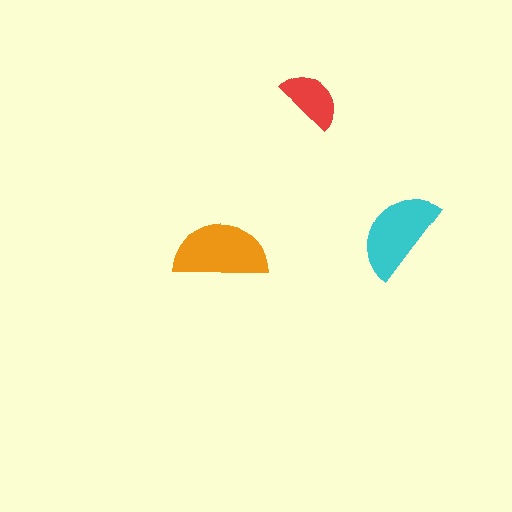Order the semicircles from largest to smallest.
the orange one, the cyan one, the red one.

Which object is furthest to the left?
The orange semicircle is leftmost.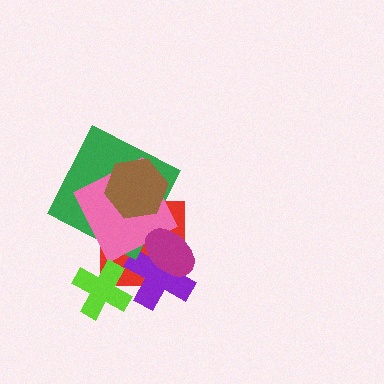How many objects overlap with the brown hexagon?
3 objects overlap with the brown hexagon.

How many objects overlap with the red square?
6 objects overlap with the red square.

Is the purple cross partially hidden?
Yes, it is partially covered by another shape.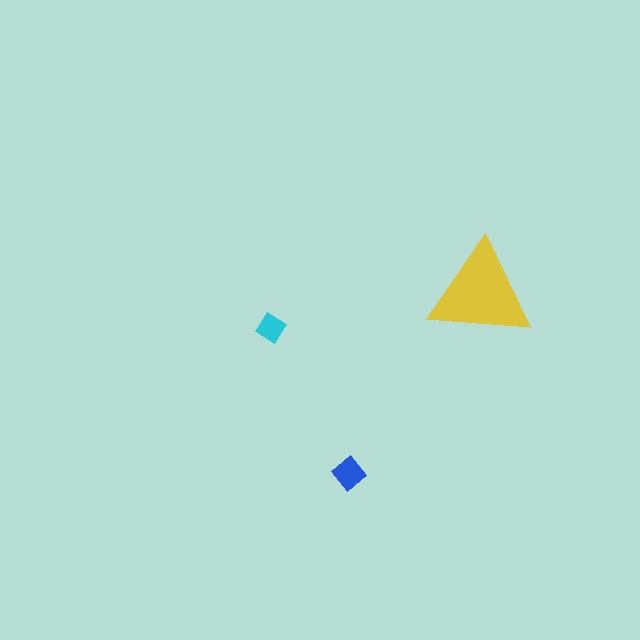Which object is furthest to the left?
The cyan diamond is leftmost.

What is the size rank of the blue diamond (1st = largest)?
2nd.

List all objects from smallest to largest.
The cyan diamond, the blue diamond, the yellow triangle.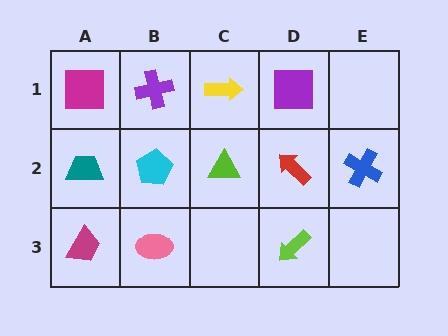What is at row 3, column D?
A lime arrow.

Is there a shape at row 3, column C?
No, that cell is empty.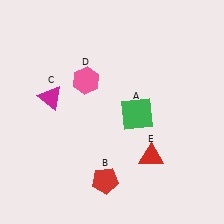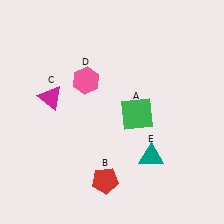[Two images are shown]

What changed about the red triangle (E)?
In Image 1, E is red. In Image 2, it changed to teal.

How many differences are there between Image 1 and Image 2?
There is 1 difference between the two images.